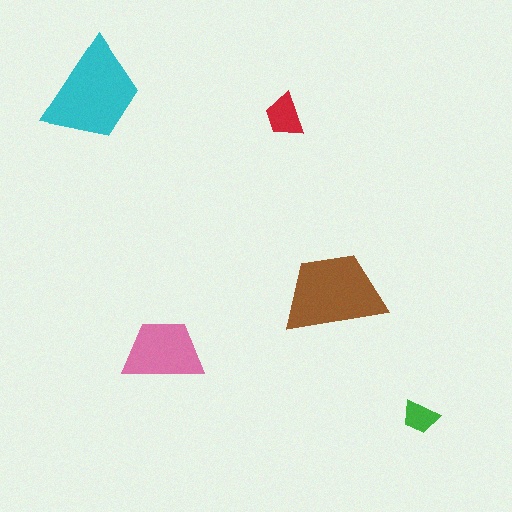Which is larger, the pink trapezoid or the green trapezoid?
The pink one.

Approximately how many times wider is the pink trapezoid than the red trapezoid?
About 2 times wider.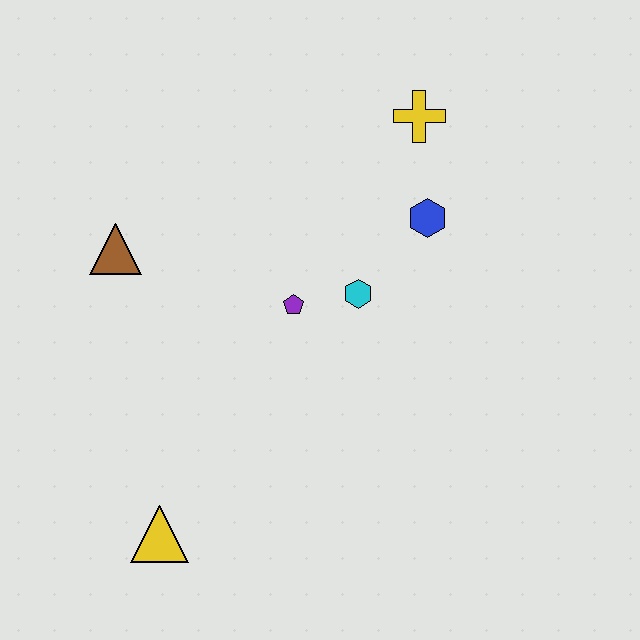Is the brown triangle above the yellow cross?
No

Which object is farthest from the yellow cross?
The yellow triangle is farthest from the yellow cross.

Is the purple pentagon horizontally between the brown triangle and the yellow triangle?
No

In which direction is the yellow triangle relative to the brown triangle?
The yellow triangle is below the brown triangle.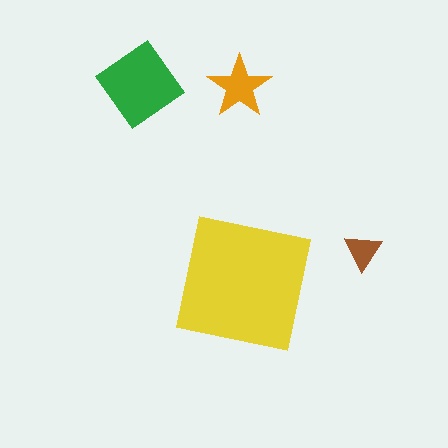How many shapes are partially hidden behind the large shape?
0 shapes are partially hidden.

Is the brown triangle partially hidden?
No, the brown triangle is fully visible.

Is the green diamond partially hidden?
No, the green diamond is fully visible.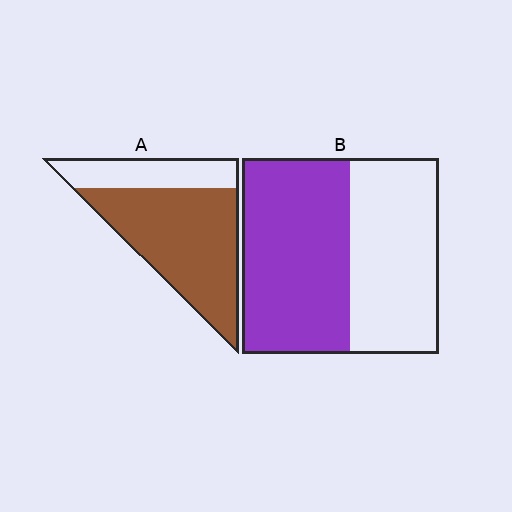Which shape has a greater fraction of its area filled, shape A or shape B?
Shape A.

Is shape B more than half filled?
Yes.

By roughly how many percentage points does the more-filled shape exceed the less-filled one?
By roughly 15 percentage points (A over B).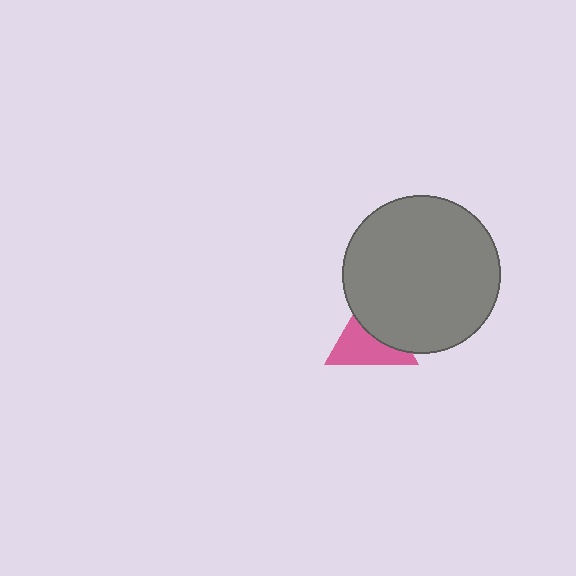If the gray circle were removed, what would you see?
You would see the complete pink triangle.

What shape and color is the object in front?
The object in front is a gray circle.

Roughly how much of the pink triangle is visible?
About half of it is visible (roughly 56%).